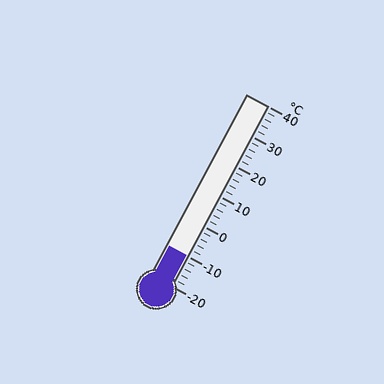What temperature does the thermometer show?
The thermometer shows approximately -10°C.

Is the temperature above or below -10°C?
The temperature is at -10°C.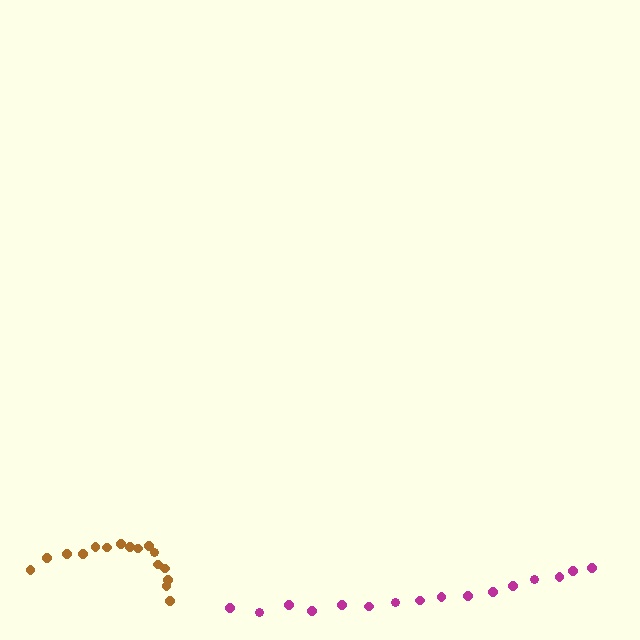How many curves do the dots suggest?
There are 2 distinct paths.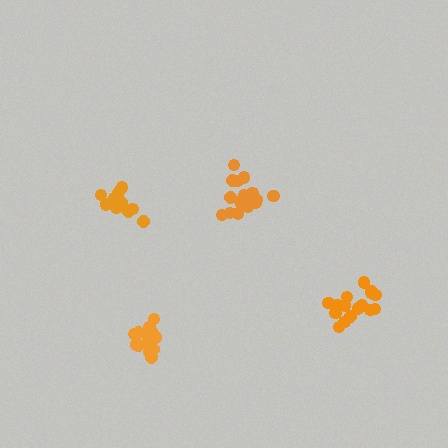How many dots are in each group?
Group 1: 16 dots, Group 2: 12 dots, Group 3: 16 dots, Group 4: 16 dots (60 total).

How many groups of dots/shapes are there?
There are 4 groups.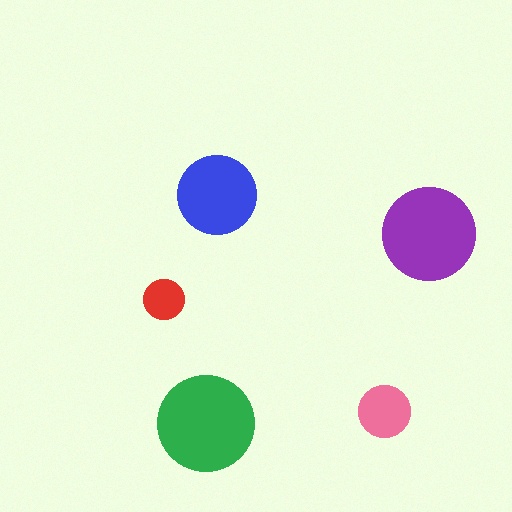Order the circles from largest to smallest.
the green one, the purple one, the blue one, the pink one, the red one.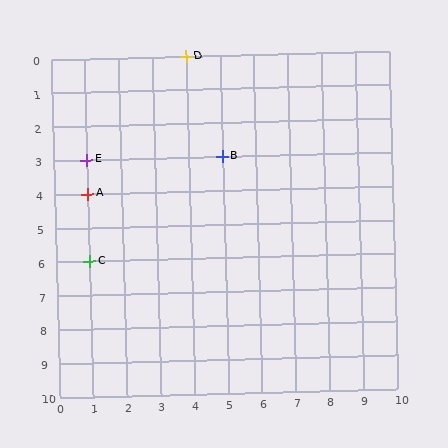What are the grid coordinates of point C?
Point C is at grid coordinates (1, 6).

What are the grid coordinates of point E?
Point E is at grid coordinates (1, 3).